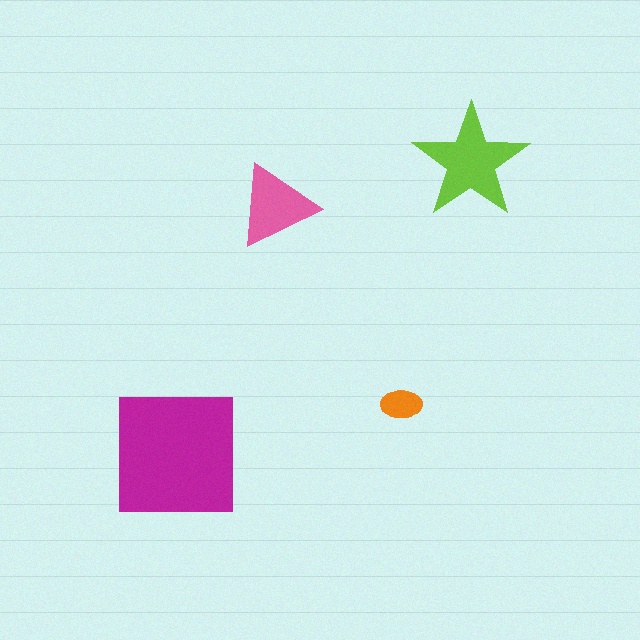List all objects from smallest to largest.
The orange ellipse, the pink triangle, the lime star, the magenta square.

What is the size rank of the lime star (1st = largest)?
2nd.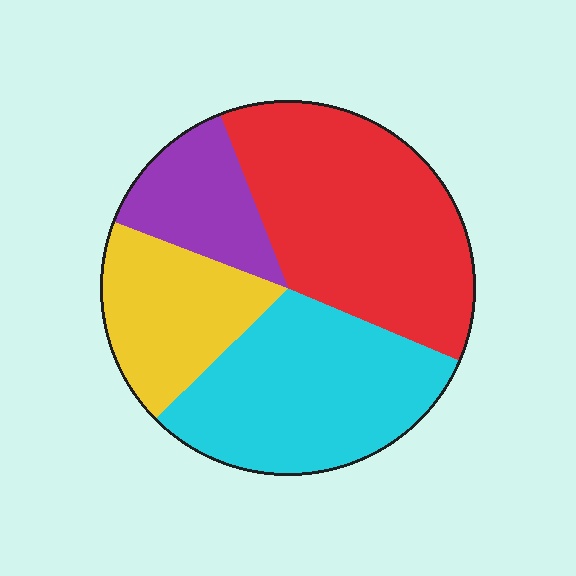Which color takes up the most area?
Red, at roughly 35%.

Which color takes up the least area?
Purple, at roughly 15%.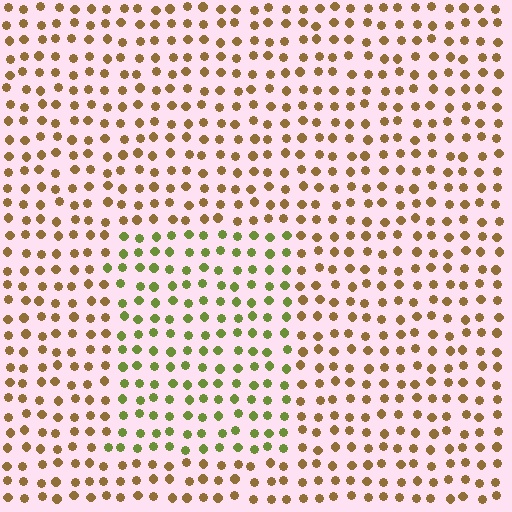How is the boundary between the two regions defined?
The boundary is defined purely by a slight shift in hue (about 48 degrees). Spacing, size, and orientation are identical on both sides.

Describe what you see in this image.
The image is filled with small brown elements in a uniform arrangement. A rectangle-shaped region is visible where the elements are tinted to a slightly different hue, forming a subtle color boundary.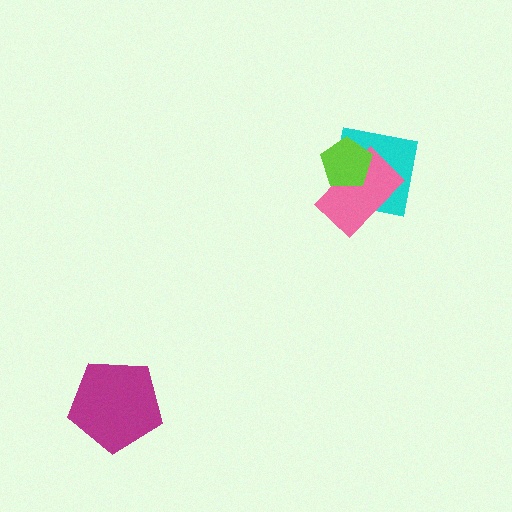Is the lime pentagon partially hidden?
No, no other shape covers it.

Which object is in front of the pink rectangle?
The lime pentagon is in front of the pink rectangle.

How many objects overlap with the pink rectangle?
2 objects overlap with the pink rectangle.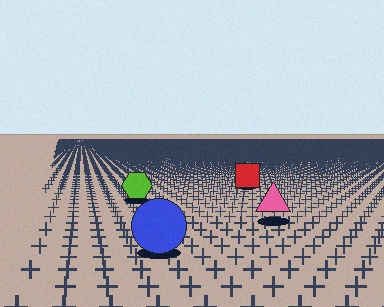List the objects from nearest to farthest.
From nearest to farthest: the blue circle, the pink triangle, the lime hexagon, the red square.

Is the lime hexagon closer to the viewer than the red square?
Yes. The lime hexagon is closer — you can tell from the texture gradient: the ground texture is coarser near it.